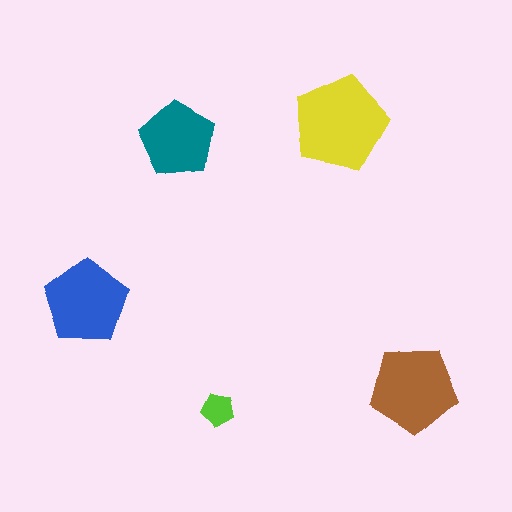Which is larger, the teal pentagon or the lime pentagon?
The teal one.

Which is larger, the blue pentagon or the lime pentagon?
The blue one.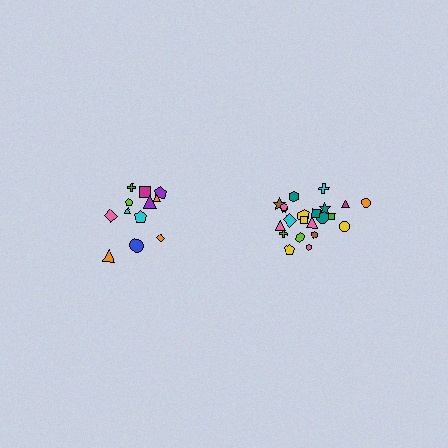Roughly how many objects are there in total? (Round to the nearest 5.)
Roughly 35 objects in total.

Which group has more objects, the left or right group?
The right group.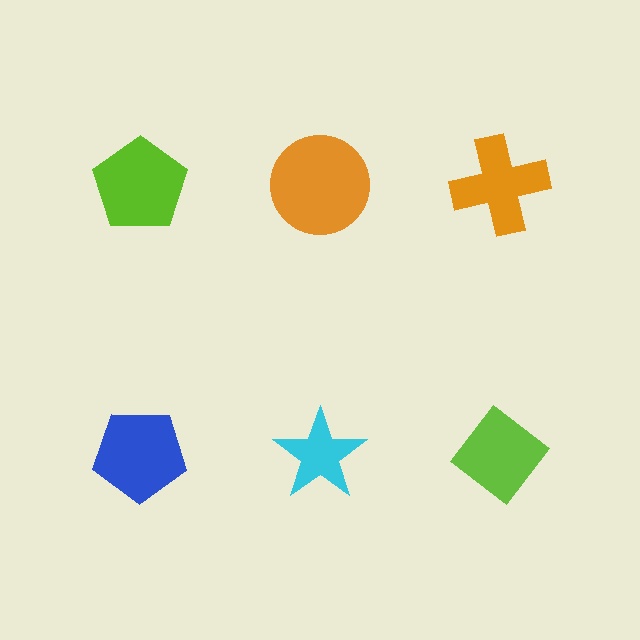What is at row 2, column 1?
A blue pentagon.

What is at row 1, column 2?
An orange circle.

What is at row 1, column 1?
A lime pentagon.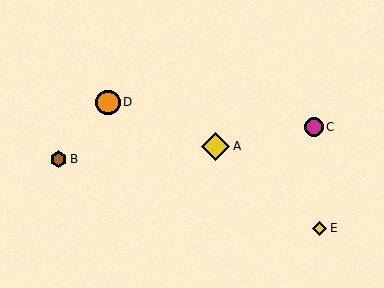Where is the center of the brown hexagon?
The center of the brown hexagon is at (58, 159).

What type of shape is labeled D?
Shape D is an orange circle.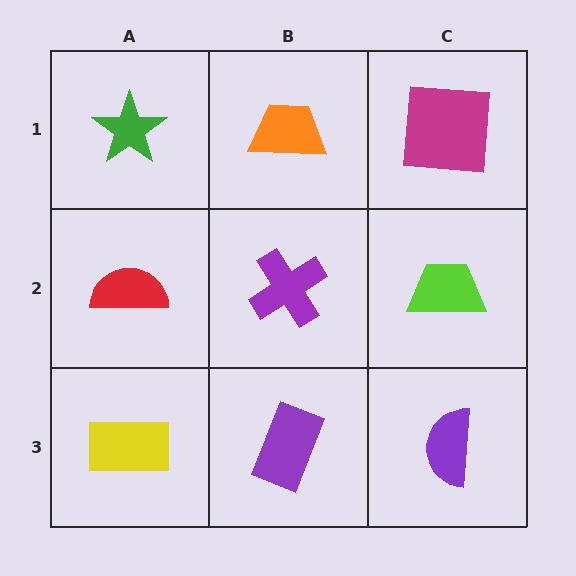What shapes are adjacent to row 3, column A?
A red semicircle (row 2, column A), a purple rectangle (row 3, column B).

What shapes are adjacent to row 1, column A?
A red semicircle (row 2, column A), an orange trapezoid (row 1, column B).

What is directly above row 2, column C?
A magenta square.